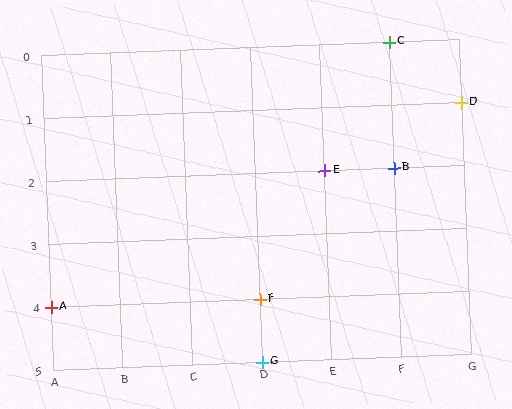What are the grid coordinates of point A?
Point A is at grid coordinates (A, 4).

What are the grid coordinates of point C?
Point C is at grid coordinates (F, 0).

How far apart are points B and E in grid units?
Points B and E are 1 column apart.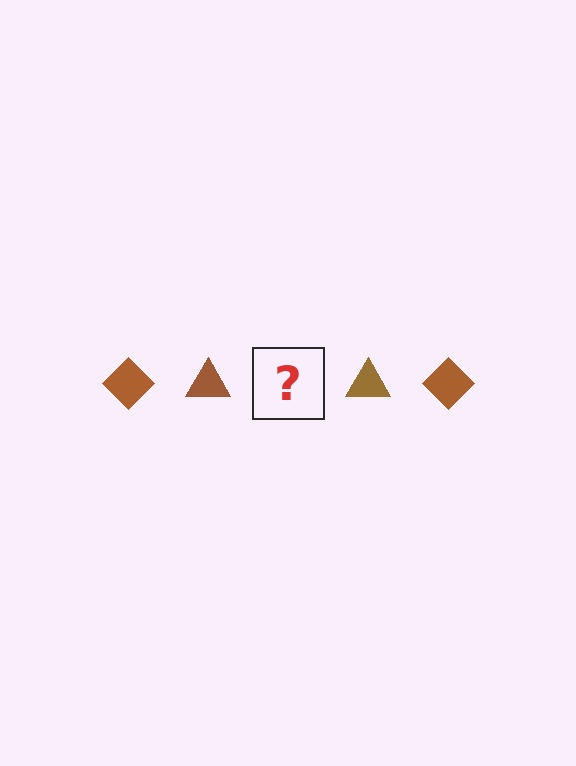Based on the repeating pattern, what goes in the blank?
The blank should be a brown diamond.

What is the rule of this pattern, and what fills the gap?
The rule is that the pattern cycles through diamond, triangle shapes in brown. The gap should be filled with a brown diamond.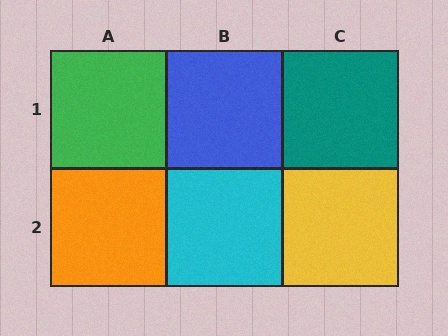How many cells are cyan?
1 cell is cyan.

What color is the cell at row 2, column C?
Yellow.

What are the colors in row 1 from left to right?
Green, blue, teal.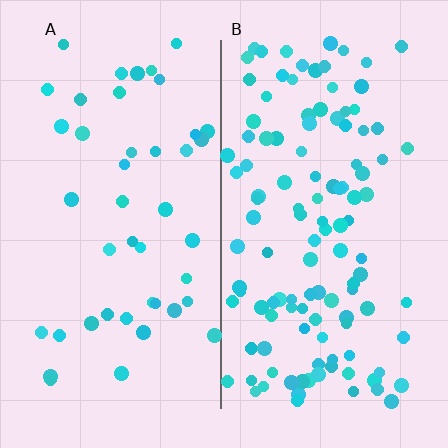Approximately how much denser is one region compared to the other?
Approximately 2.6× — region B over region A.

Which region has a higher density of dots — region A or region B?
B (the right).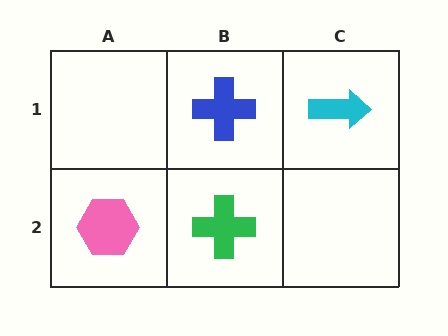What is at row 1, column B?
A blue cross.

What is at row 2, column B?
A green cross.